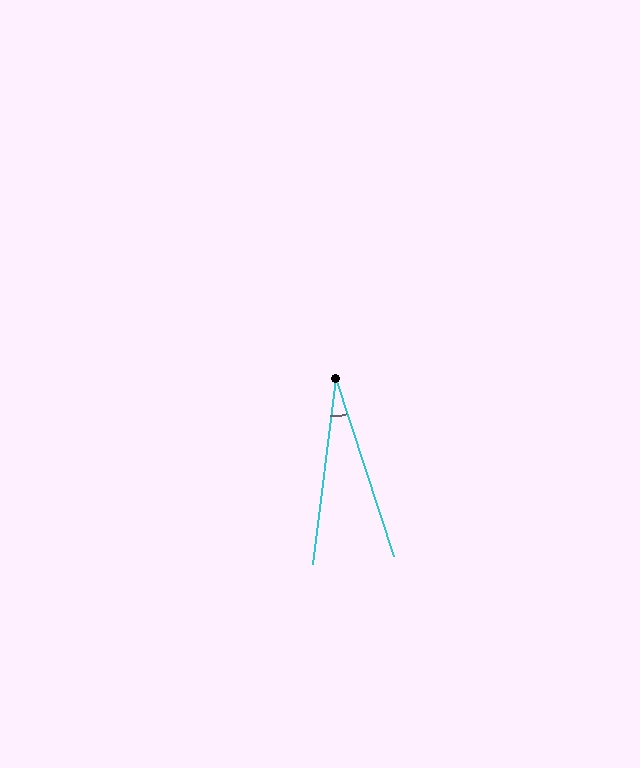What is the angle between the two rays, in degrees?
Approximately 25 degrees.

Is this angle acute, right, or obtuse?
It is acute.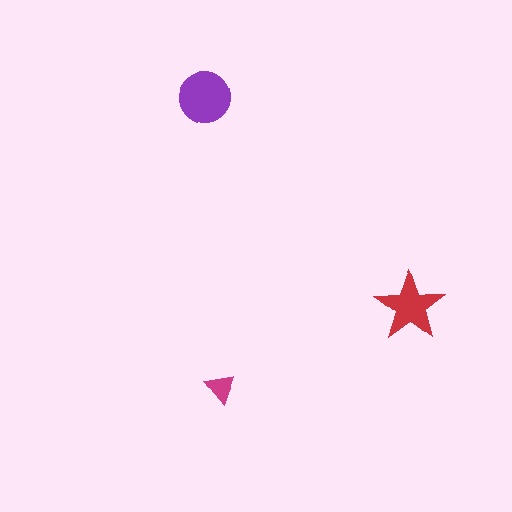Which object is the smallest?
The magenta triangle.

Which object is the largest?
The purple circle.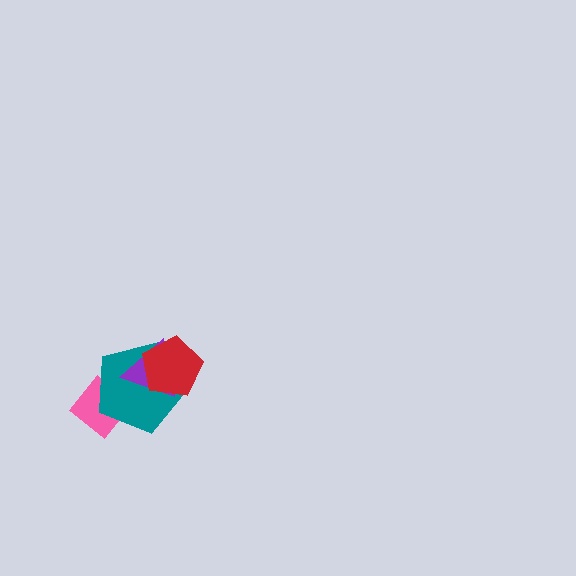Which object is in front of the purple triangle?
The red pentagon is in front of the purple triangle.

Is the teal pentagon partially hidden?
Yes, it is partially covered by another shape.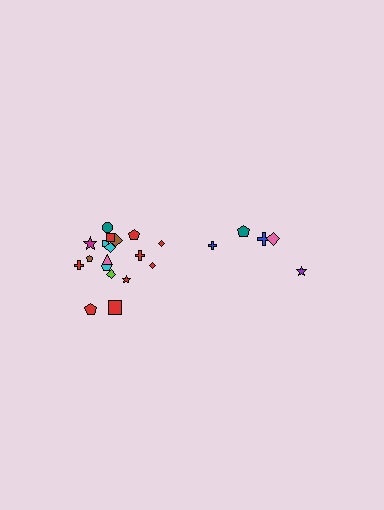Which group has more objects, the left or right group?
The left group.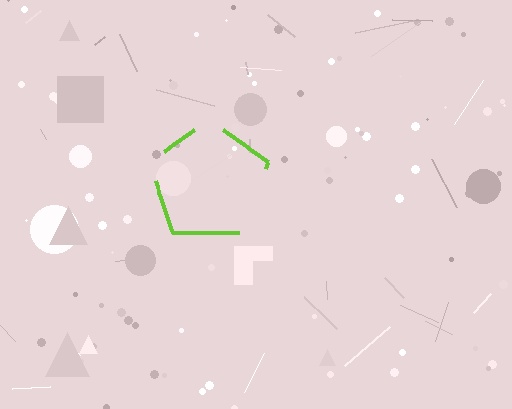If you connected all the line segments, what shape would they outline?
They would outline a pentagon.